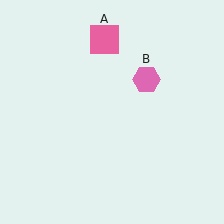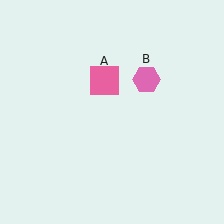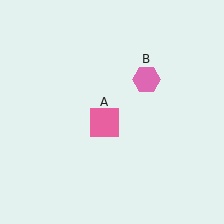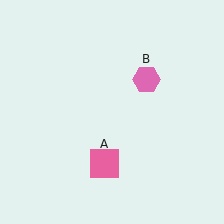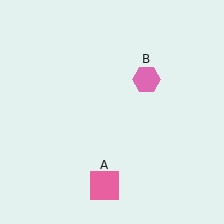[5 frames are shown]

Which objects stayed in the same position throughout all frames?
Pink hexagon (object B) remained stationary.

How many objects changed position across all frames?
1 object changed position: pink square (object A).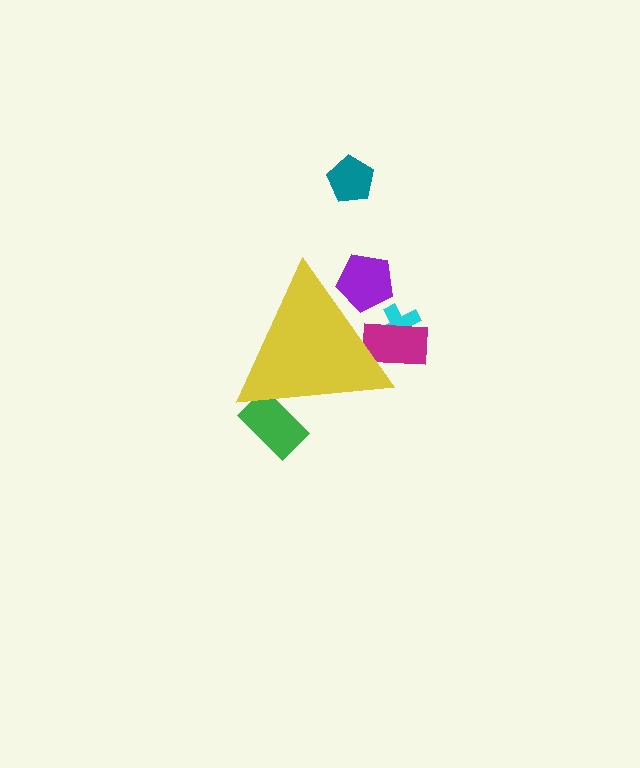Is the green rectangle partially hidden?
Yes, the green rectangle is partially hidden behind the yellow triangle.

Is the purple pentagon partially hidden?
Yes, the purple pentagon is partially hidden behind the yellow triangle.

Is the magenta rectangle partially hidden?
Yes, the magenta rectangle is partially hidden behind the yellow triangle.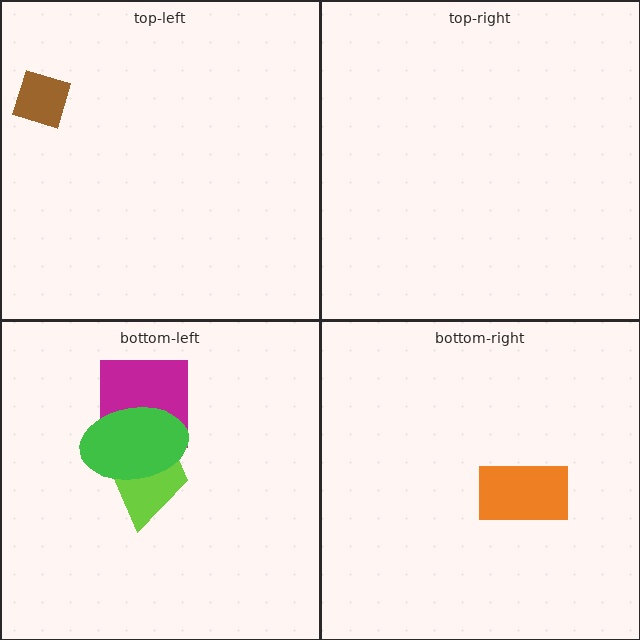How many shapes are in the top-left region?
1.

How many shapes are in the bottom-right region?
1.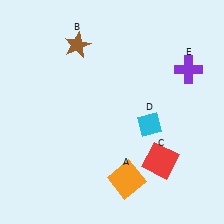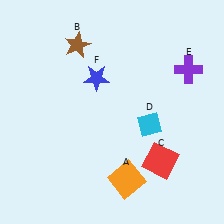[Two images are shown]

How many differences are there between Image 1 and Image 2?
There is 1 difference between the two images.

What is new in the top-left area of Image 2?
A blue star (F) was added in the top-left area of Image 2.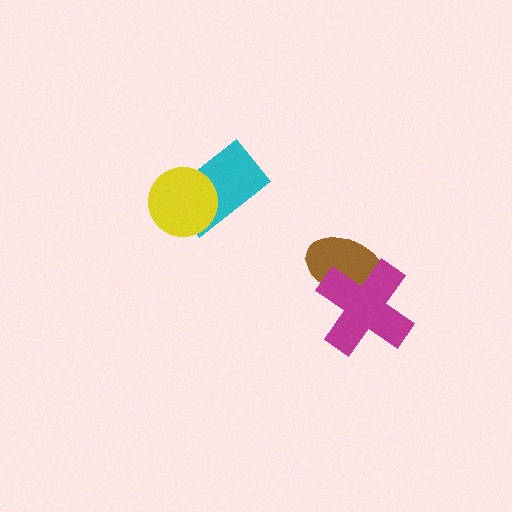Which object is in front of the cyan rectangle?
The yellow circle is in front of the cyan rectangle.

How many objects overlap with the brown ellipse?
1 object overlaps with the brown ellipse.